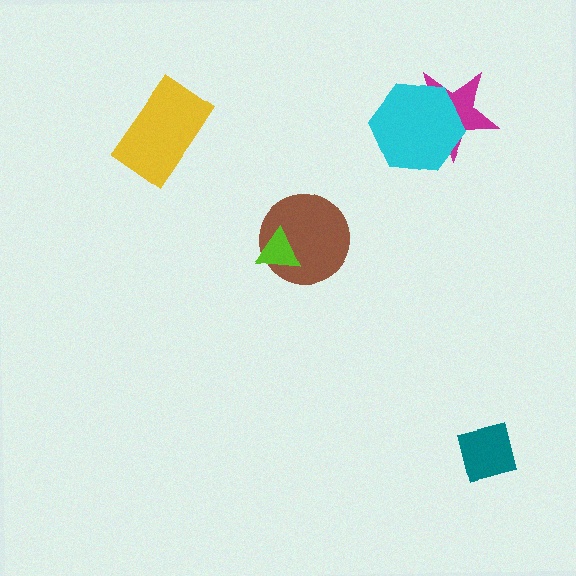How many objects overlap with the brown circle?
1 object overlaps with the brown circle.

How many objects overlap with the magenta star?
1 object overlaps with the magenta star.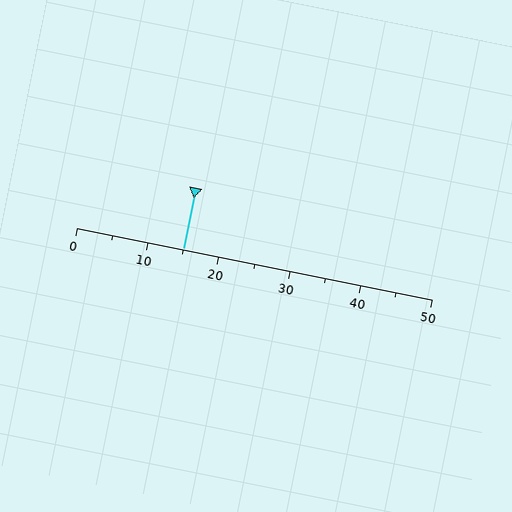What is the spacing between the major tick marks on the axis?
The major ticks are spaced 10 apart.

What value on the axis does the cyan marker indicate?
The marker indicates approximately 15.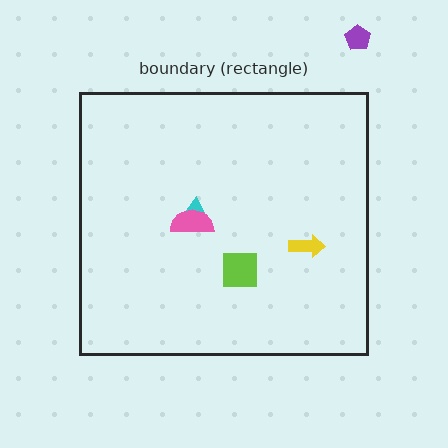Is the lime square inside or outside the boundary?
Inside.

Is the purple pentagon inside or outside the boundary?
Outside.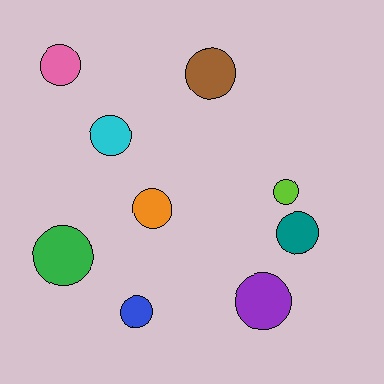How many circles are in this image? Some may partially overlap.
There are 9 circles.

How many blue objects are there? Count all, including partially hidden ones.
There is 1 blue object.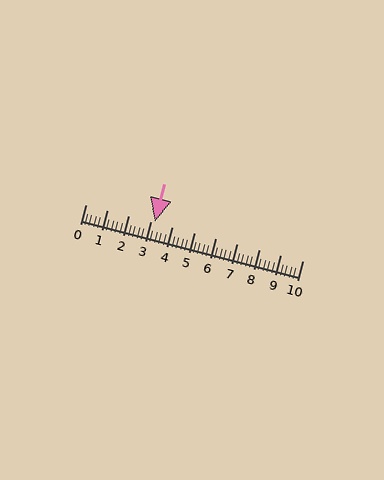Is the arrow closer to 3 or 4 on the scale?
The arrow is closer to 3.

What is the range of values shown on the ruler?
The ruler shows values from 0 to 10.